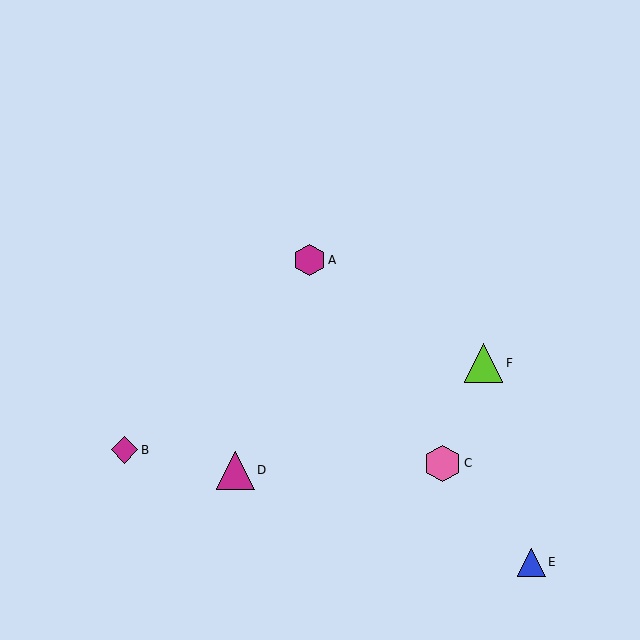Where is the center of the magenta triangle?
The center of the magenta triangle is at (235, 470).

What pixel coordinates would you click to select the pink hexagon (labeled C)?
Click at (443, 463) to select the pink hexagon C.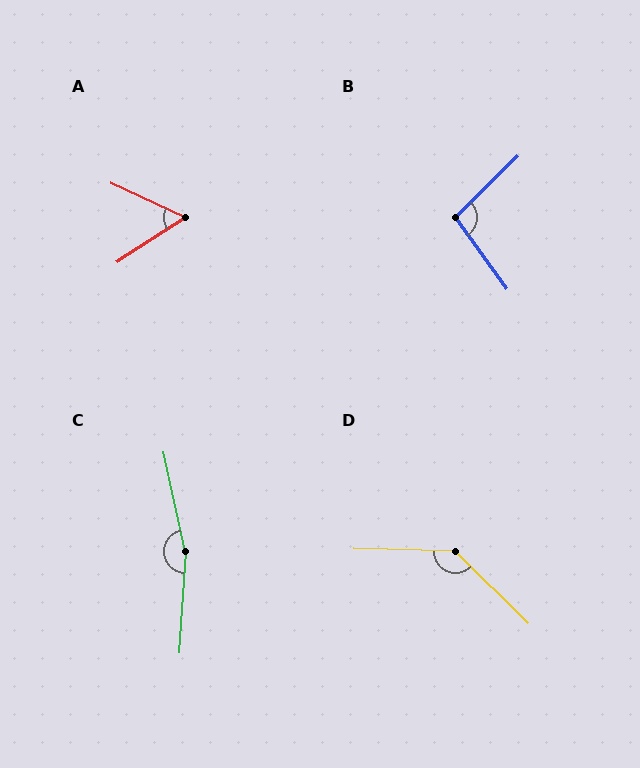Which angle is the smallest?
A, at approximately 58 degrees.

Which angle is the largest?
C, at approximately 164 degrees.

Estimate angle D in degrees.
Approximately 137 degrees.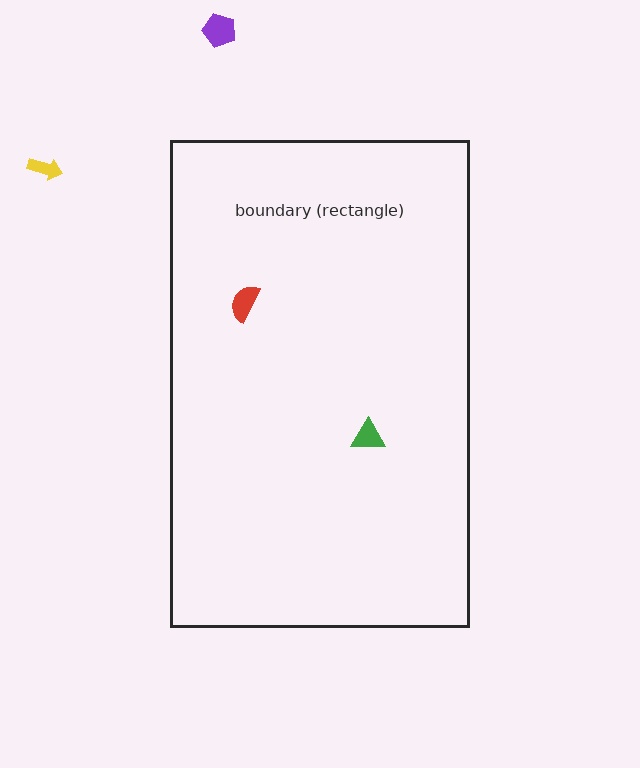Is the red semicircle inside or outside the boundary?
Inside.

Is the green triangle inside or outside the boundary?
Inside.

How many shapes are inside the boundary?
2 inside, 2 outside.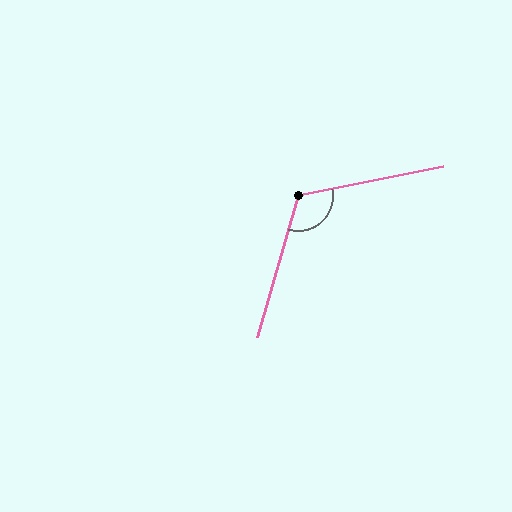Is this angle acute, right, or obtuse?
It is obtuse.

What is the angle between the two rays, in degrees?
Approximately 118 degrees.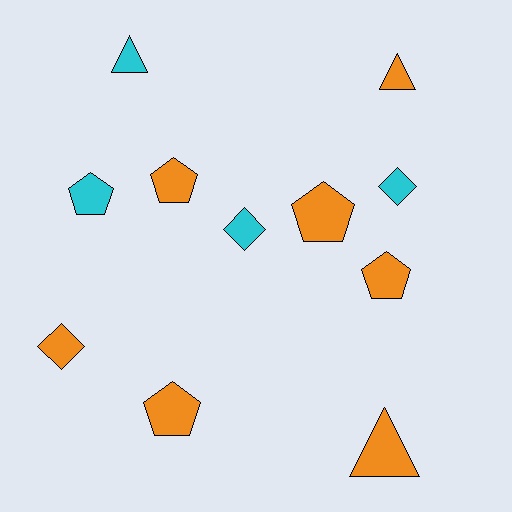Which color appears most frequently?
Orange, with 7 objects.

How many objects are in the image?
There are 11 objects.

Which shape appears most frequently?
Pentagon, with 5 objects.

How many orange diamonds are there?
There is 1 orange diamond.